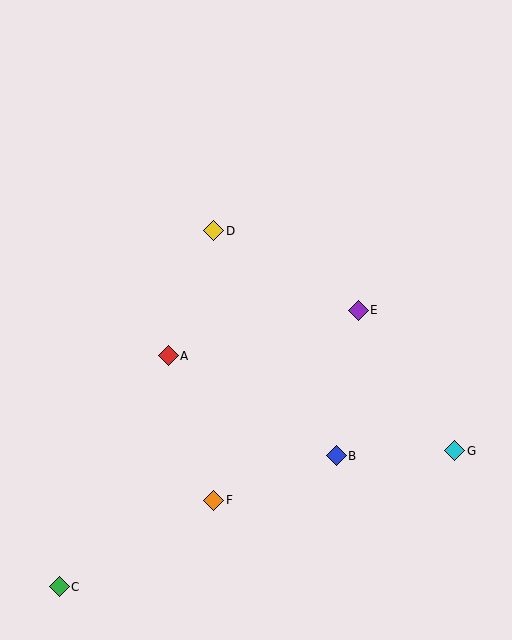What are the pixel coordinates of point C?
Point C is at (59, 587).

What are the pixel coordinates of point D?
Point D is at (214, 231).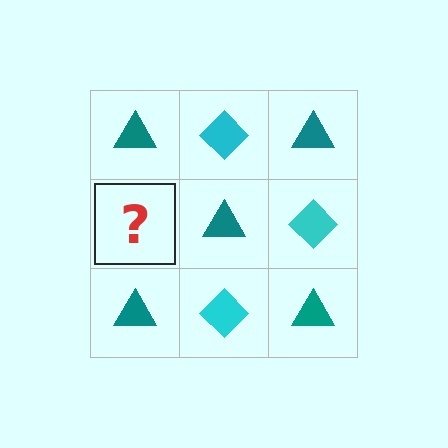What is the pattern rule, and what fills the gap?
The rule is that it alternates teal triangle and cyan diamond in a checkerboard pattern. The gap should be filled with a cyan diamond.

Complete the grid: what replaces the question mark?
The question mark should be replaced with a cyan diamond.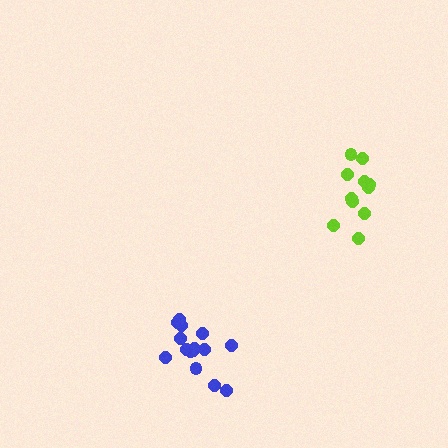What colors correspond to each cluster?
The clusters are colored: lime, blue.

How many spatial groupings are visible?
There are 2 spatial groupings.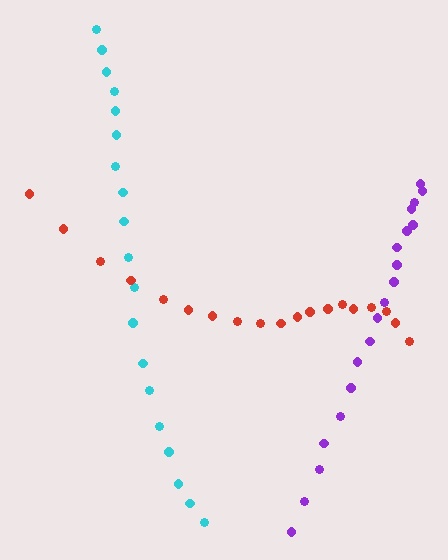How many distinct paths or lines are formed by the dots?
There are 3 distinct paths.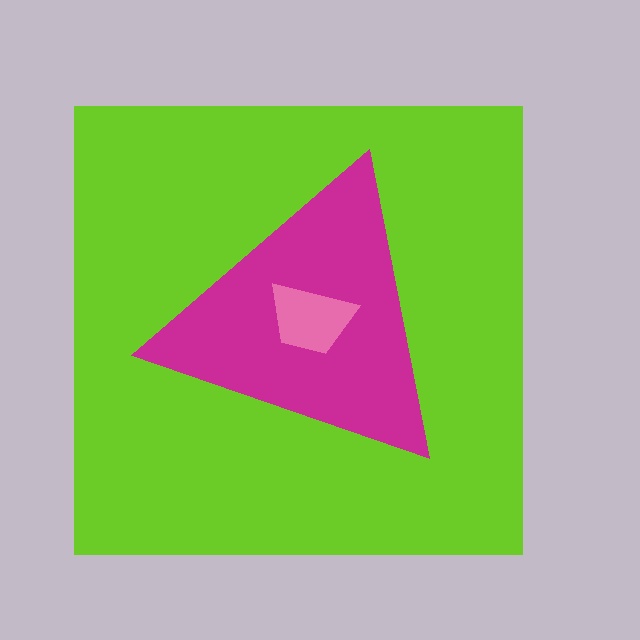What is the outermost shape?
The lime square.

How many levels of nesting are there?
3.